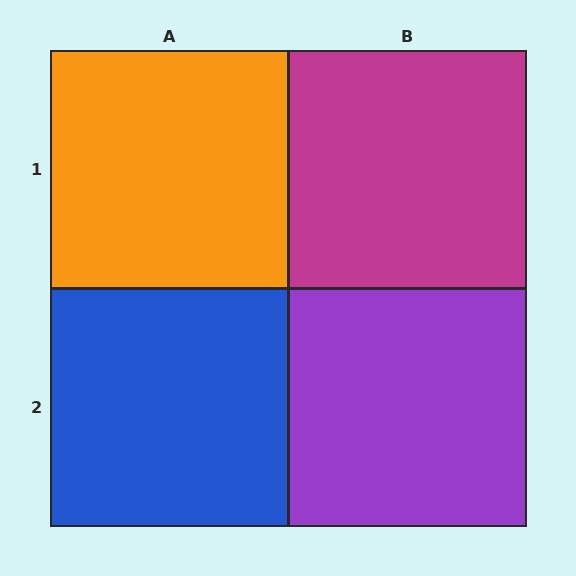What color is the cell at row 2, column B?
Purple.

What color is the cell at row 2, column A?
Blue.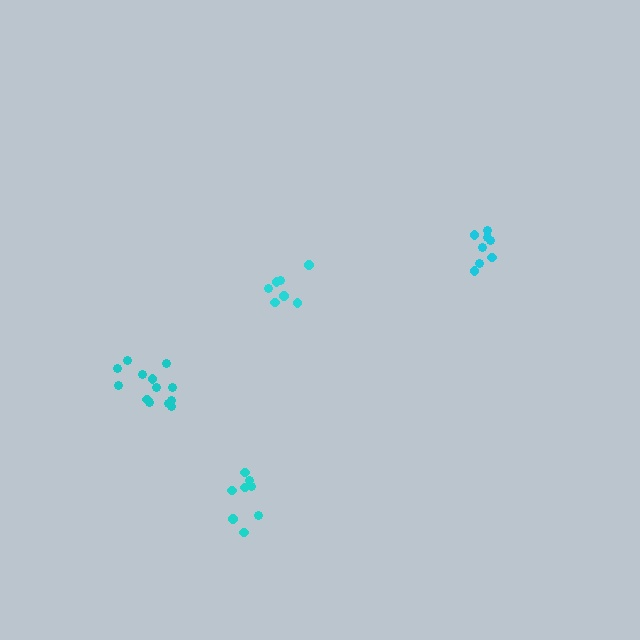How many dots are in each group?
Group 1: 8 dots, Group 2: 13 dots, Group 3: 8 dots, Group 4: 7 dots (36 total).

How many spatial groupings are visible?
There are 4 spatial groupings.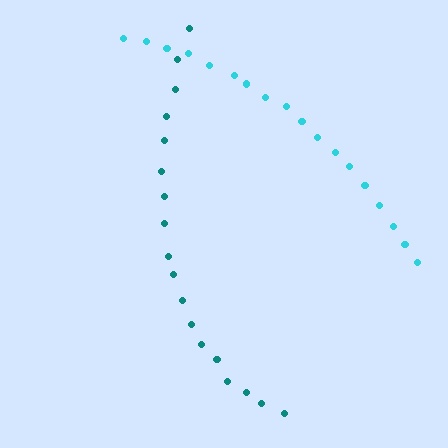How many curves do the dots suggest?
There are 2 distinct paths.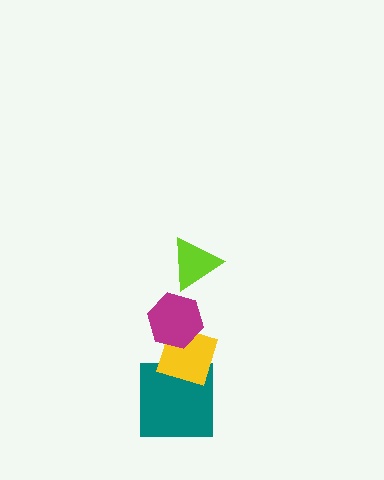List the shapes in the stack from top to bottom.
From top to bottom: the lime triangle, the magenta hexagon, the yellow diamond, the teal square.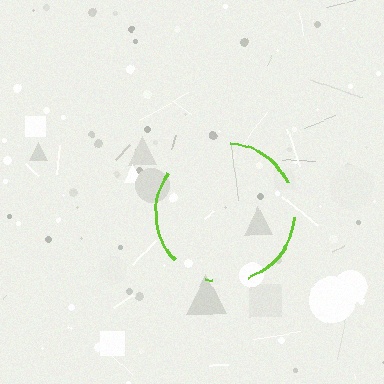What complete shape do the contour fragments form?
The contour fragments form a circle.